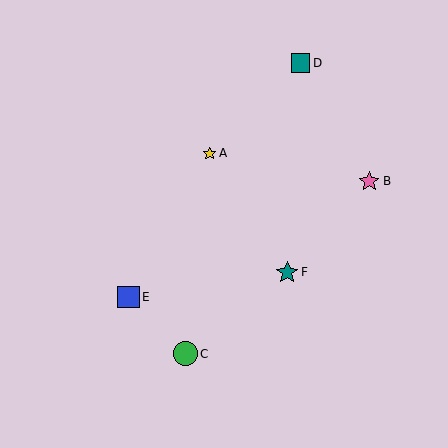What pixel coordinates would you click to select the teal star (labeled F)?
Click at (287, 272) to select the teal star F.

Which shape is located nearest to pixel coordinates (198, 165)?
The yellow star (labeled A) at (210, 153) is nearest to that location.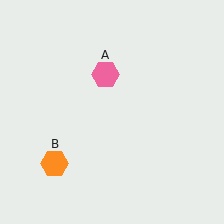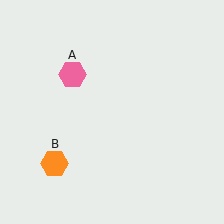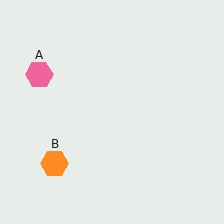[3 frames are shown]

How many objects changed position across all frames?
1 object changed position: pink hexagon (object A).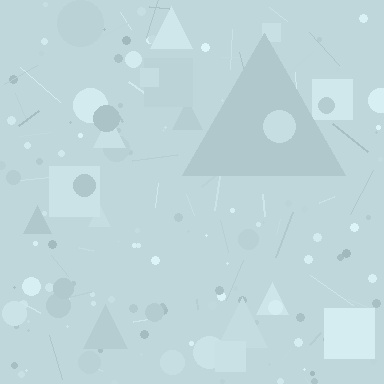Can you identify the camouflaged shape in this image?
The camouflaged shape is a triangle.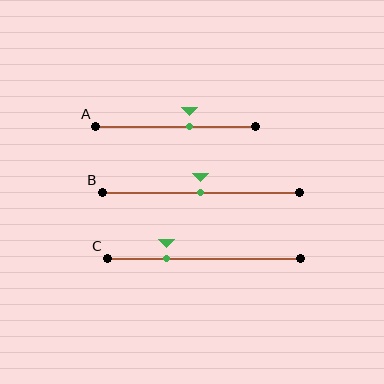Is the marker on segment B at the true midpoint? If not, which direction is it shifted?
Yes, the marker on segment B is at the true midpoint.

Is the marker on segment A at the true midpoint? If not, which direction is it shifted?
No, the marker on segment A is shifted to the right by about 8% of the segment length.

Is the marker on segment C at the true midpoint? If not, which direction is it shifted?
No, the marker on segment C is shifted to the left by about 19% of the segment length.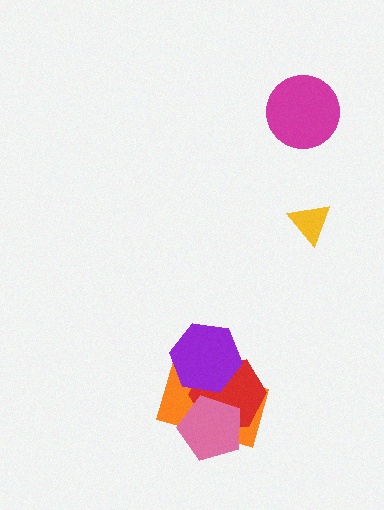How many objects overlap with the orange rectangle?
3 objects overlap with the orange rectangle.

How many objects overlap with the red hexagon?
3 objects overlap with the red hexagon.